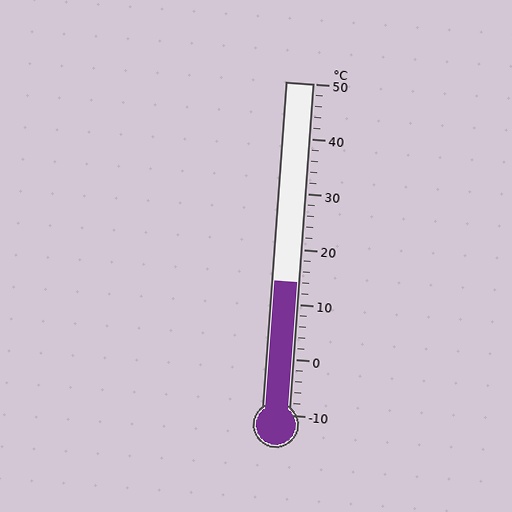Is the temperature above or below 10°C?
The temperature is above 10°C.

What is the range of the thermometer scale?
The thermometer scale ranges from -10°C to 50°C.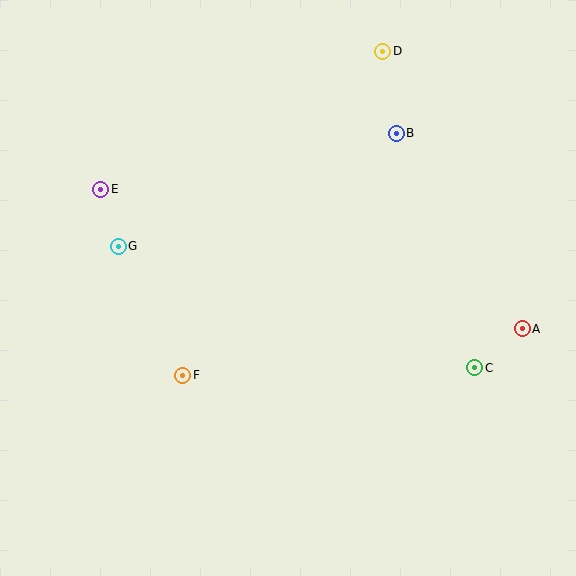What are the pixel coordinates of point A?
Point A is at (522, 329).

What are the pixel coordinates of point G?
Point G is at (118, 246).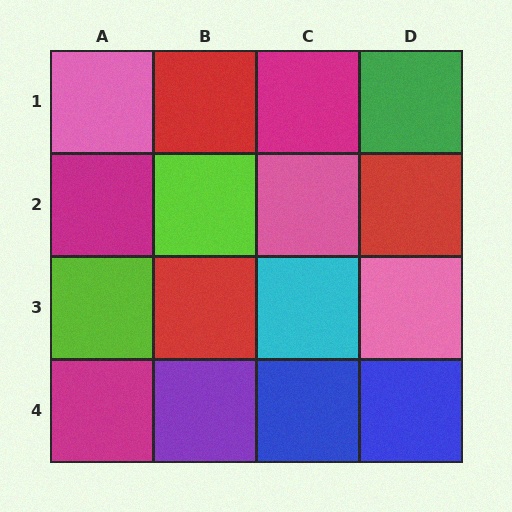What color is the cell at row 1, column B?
Red.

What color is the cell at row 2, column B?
Lime.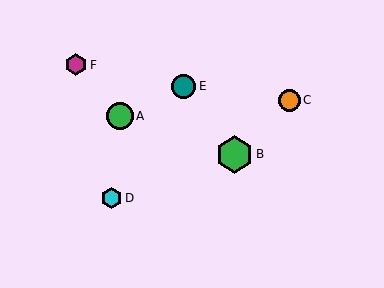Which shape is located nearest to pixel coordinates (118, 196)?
The cyan hexagon (labeled D) at (112, 198) is nearest to that location.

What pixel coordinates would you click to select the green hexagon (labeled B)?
Click at (235, 154) to select the green hexagon B.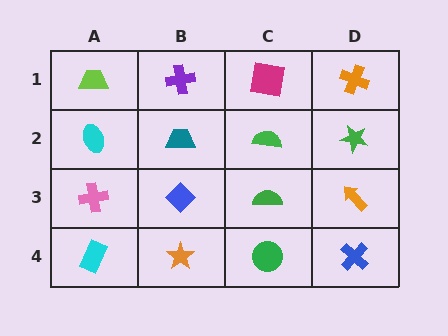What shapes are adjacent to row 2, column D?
An orange cross (row 1, column D), an orange arrow (row 3, column D), a green semicircle (row 2, column C).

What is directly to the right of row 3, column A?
A blue diamond.